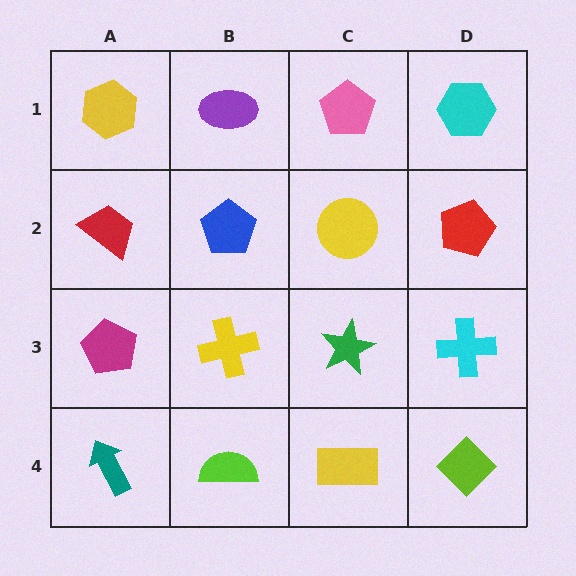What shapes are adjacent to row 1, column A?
A red trapezoid (row 2, column A), a purple ellipse (row 1, column B).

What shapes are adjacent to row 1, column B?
A blue pentagon (row 2, column B), a yellow hexagon (row 1, column A), a pink pentagon (row 1, column C).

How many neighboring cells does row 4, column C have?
3.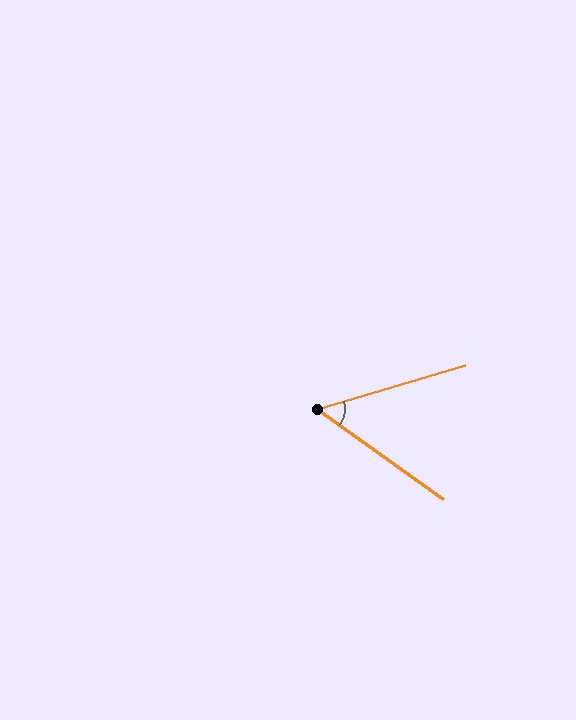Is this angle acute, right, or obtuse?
It is acute.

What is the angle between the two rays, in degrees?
Approximately 52 degrees.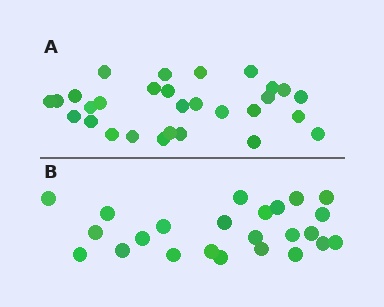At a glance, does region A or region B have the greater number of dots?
Region A (the top region) has more dots.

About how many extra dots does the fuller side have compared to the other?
Region A has about 5 more dots than region B.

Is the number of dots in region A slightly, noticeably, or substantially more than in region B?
Region A has only slightly more — the two regions are fairly close. The ratio is roughly 1.2 to 1.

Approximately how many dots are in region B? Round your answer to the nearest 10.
About 20 dots. (The exact count is 24, which rounds to 20.)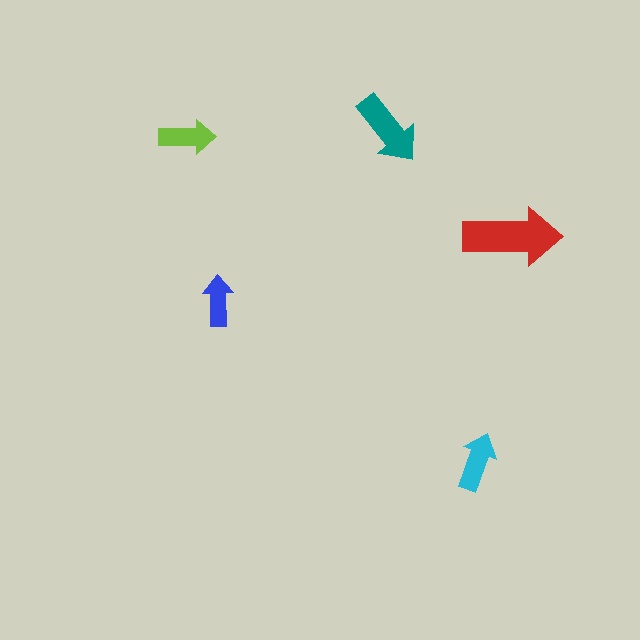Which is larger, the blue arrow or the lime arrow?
The lime one.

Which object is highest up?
The teal arrow is topmost.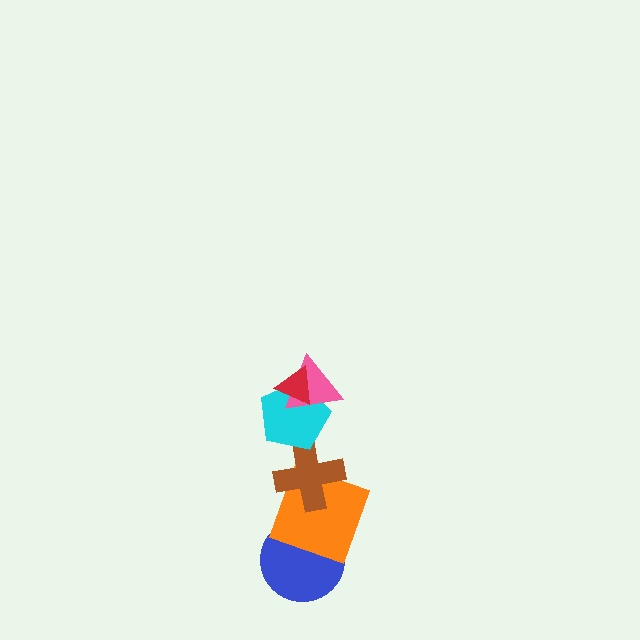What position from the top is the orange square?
The orange square is 5th from the top.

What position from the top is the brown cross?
The brown cross is 4th from the top.